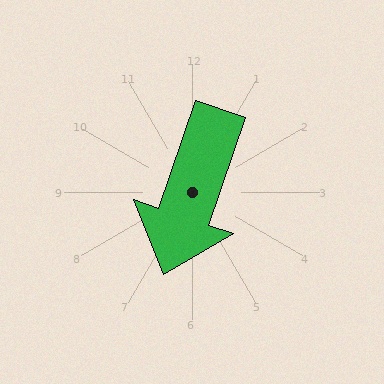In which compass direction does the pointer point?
South.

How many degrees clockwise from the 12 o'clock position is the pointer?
Approximately 199 degrees.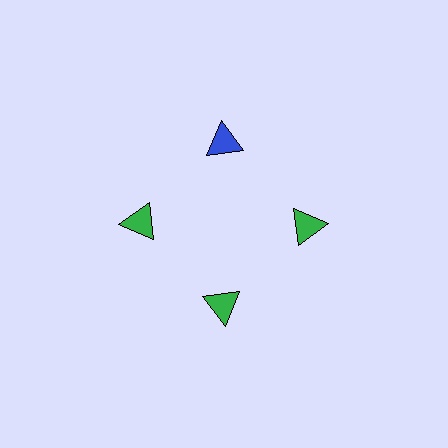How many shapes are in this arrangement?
There are 4 shapes arranged in a ring pattern.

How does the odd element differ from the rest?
It has a different color: blue instead of green.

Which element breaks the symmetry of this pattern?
The blue triangle at roughly the 12 o'clock position breaks the symmetry. All other shapes are green triangles.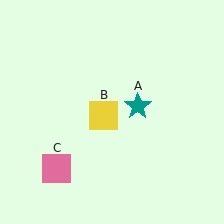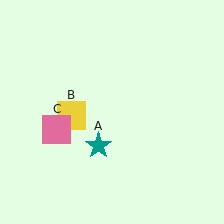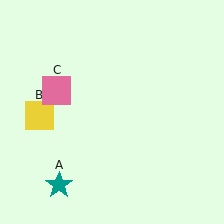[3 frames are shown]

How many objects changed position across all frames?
3 objects changed position: teal star (object A), yellow square (object B), pink square (object C).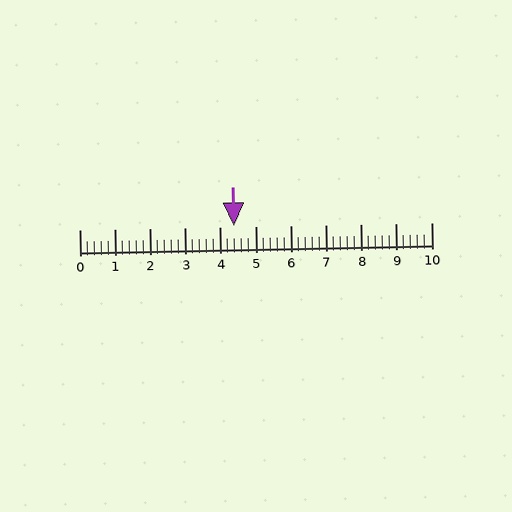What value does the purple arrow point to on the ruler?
The purple arrow points to approximately 4.4.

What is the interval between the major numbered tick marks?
The major tick marks are spaced 1 units apart.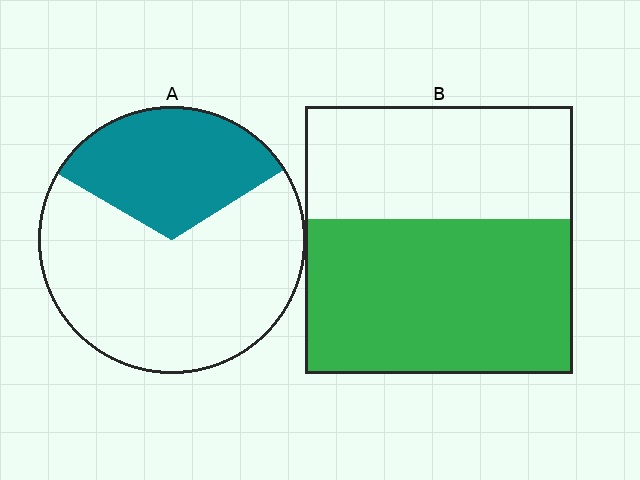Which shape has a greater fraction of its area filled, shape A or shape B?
Shape B.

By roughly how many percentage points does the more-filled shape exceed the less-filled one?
By roughly 25 percentage points (B over A).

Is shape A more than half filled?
No.